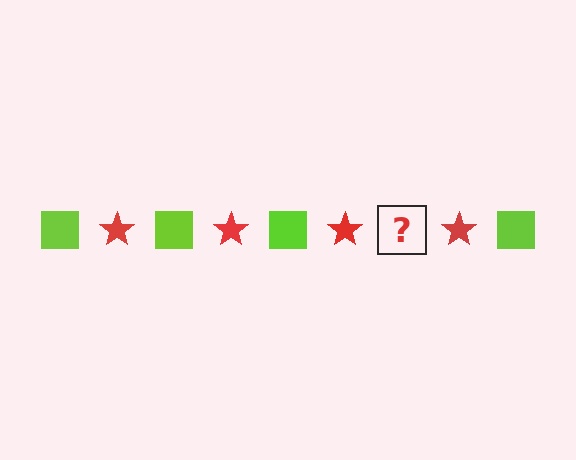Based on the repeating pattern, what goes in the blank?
The blank should be a lime square.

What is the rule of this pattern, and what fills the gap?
The rule is that the pattern alternates between lime square and red star. The gap should be filled with a lime square.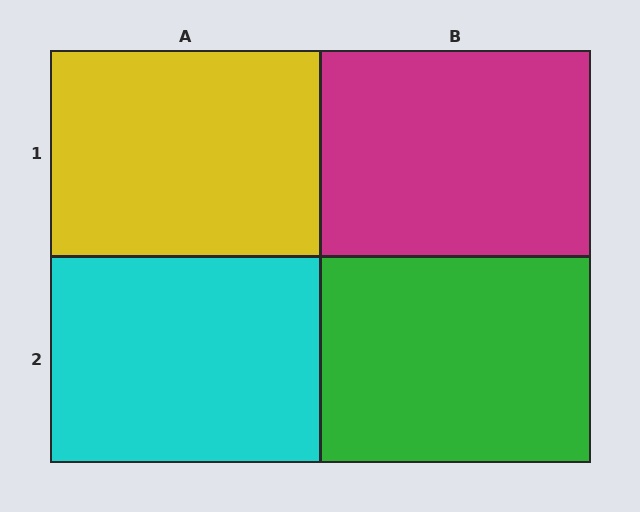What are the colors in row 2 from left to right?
Cyan, green.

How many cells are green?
1 cell is green.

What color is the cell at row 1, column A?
Yellow.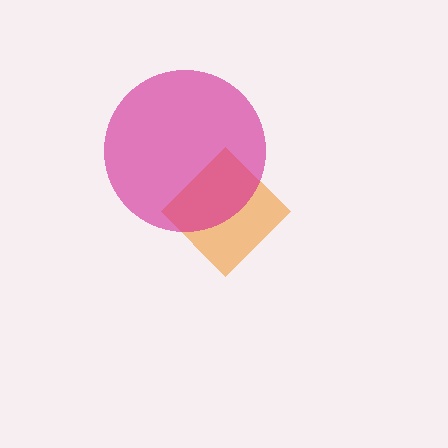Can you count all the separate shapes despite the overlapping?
Yes, there are 2 separate shapes.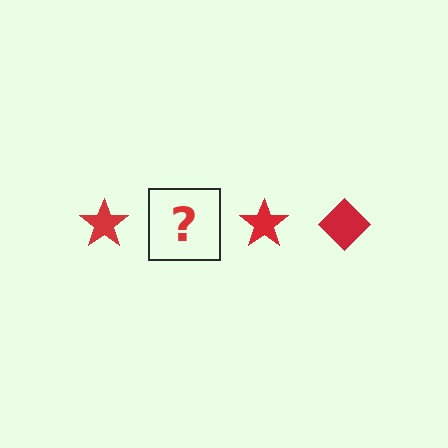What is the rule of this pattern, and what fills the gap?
The rule is that the pattern cycles through star, diamond shapes in red. The gap should be filled with a red diamond.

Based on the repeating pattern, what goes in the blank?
The blank should be a red diamond.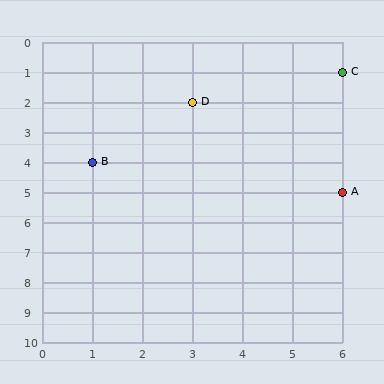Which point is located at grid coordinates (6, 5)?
Point A is at (6, 5).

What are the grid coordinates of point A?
Point A is at grid coordinates (6, 5).